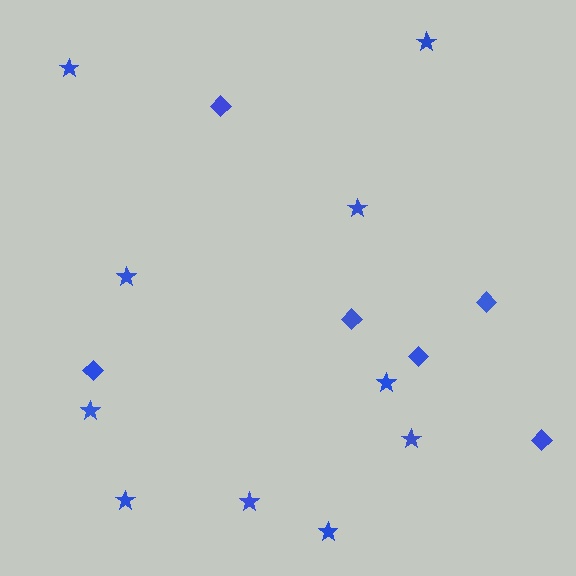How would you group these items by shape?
There are 2 groups: one group of diamonds (6) and one group of stars (10).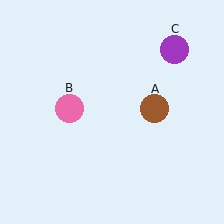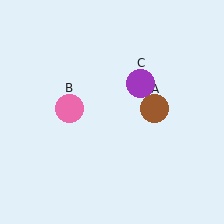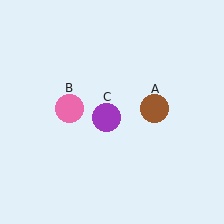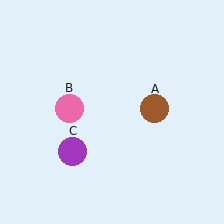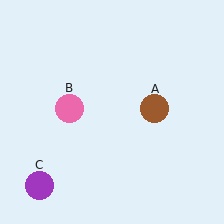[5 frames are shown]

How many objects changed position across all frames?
1 object changed position: purple circle (object C).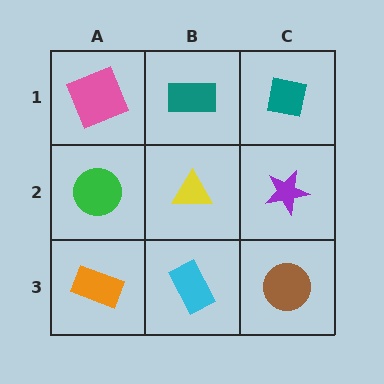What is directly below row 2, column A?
An orange rectangle.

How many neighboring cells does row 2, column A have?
3.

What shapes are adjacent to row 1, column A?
A green circle (row 2, column A), a teal rectangle (row 1, column B).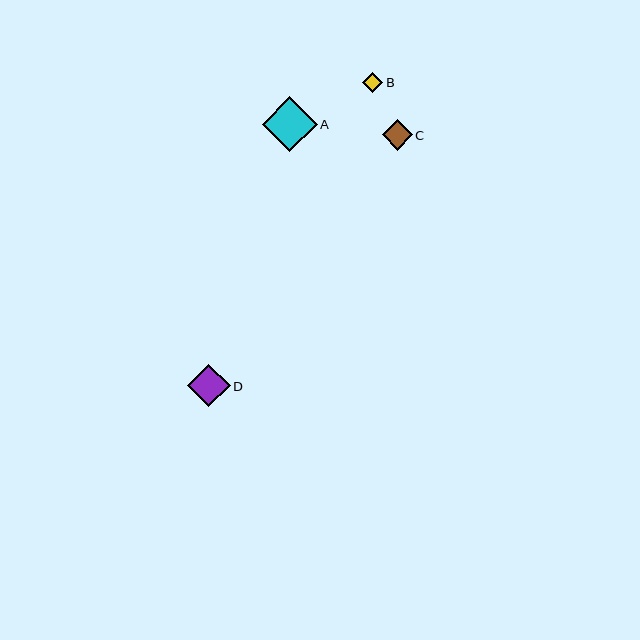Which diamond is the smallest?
Diamond B is the smallest with a size of approximately 20 pixels.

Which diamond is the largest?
Diamond A is the largest with a size of approximately 55 pixels.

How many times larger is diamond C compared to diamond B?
Diamond C is approximately 1.5 times the size of diamond B.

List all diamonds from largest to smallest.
From largest to smallest: A, D, C, B.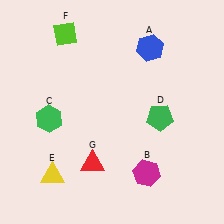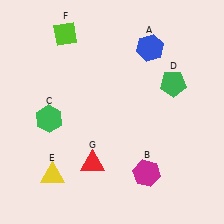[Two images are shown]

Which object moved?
The green pentagon (D) moved up.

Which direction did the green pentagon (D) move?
The green pentagon (D) moved up.